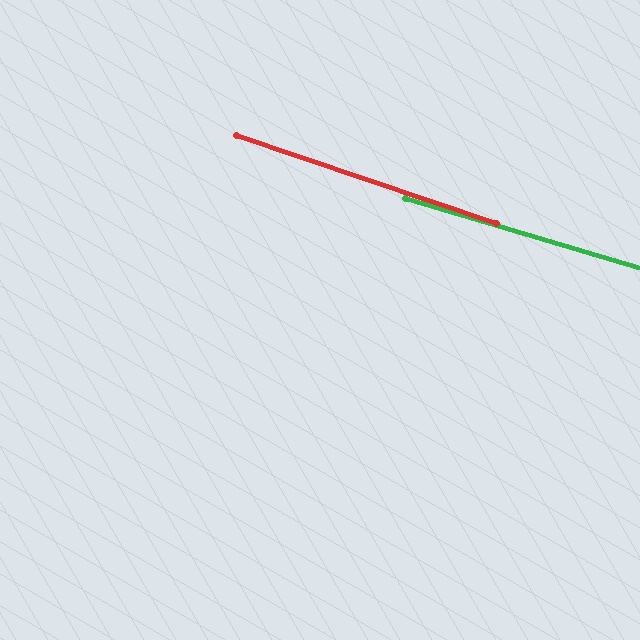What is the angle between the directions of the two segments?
Approximately 2 degrees.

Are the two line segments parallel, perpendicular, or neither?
Parallel — their directions differ by only 2.0°.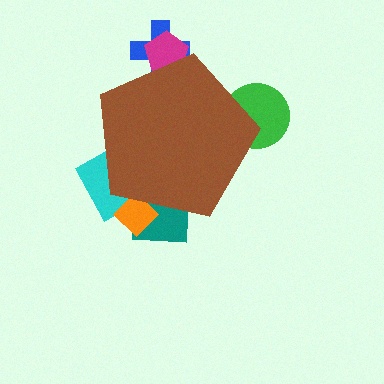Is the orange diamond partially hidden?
Yes, the orange diamond is partially hidden behind the brown pentagon.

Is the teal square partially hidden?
Yes, the teal square is partially hidden behind the brown pentagon.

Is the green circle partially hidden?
Yes, the green circle is partially hidden behind the brown pentagon.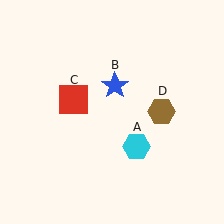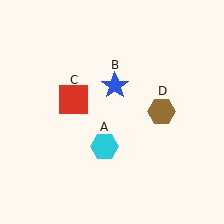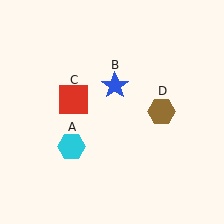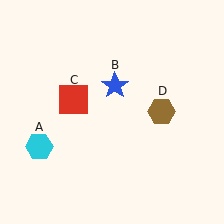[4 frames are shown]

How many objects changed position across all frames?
1 object changed position: cyan hexagon (object A).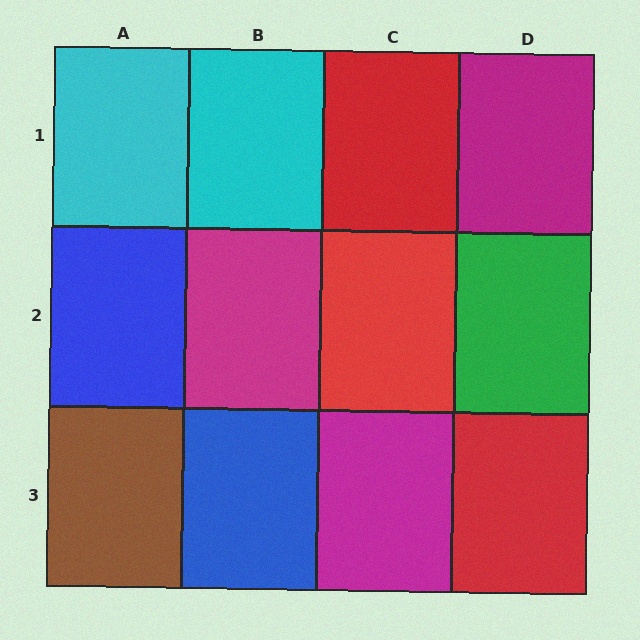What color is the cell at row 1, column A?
Cyan.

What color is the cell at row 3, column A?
Brown.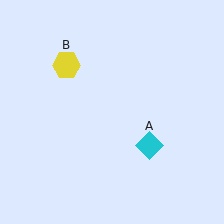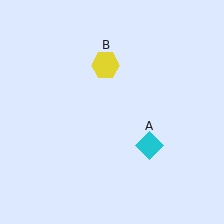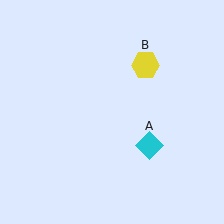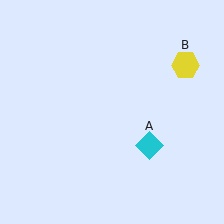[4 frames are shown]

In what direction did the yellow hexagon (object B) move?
The yellow hexagon (object B) moved right.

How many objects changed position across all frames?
1 object changed position: yellow hexagon (object B).